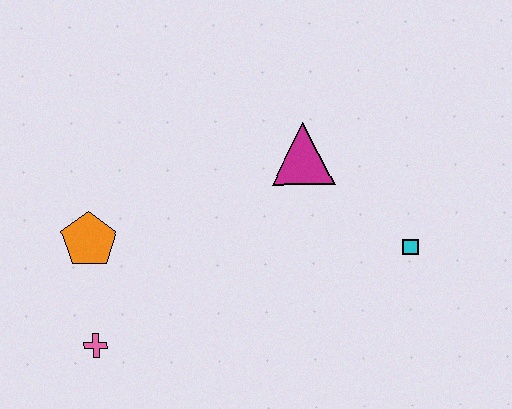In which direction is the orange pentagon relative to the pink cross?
The orange pentagon is above the pink cross.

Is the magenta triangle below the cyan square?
No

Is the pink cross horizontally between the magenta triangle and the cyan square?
No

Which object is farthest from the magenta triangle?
The pink cross is farthest from the magenta triangle.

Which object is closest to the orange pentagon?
The pink cross is closest to the orange pentagon.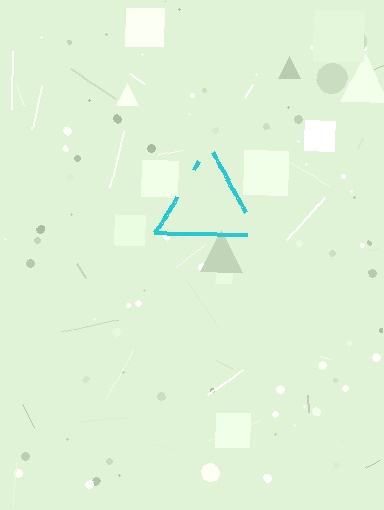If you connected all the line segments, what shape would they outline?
They would outline a triangle.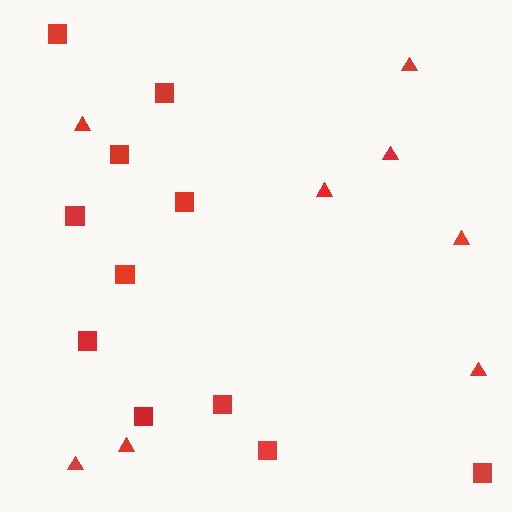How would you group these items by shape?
There are 2 groups: one group of squares (11) and one group of triangles (8).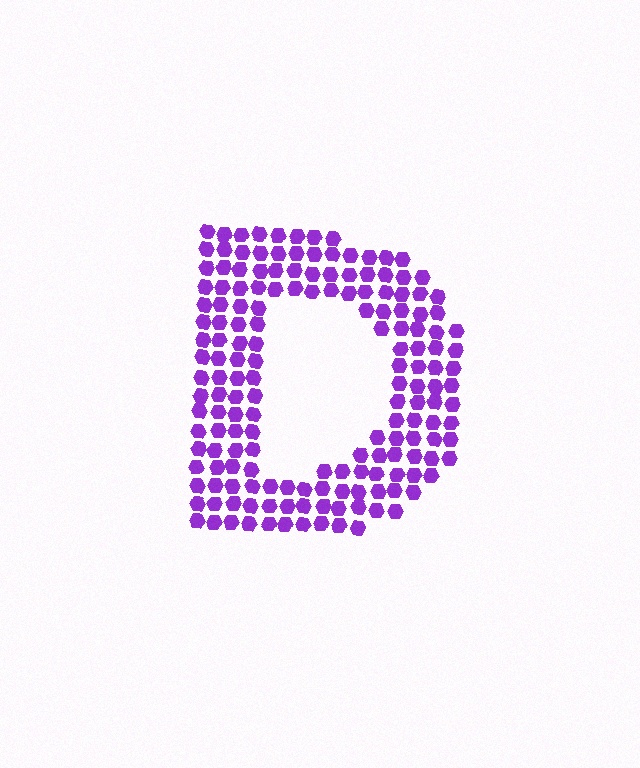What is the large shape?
The large shape is the letter D.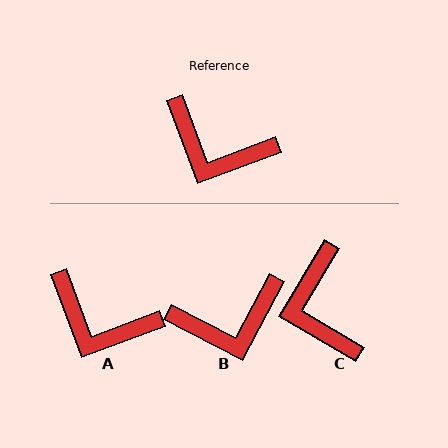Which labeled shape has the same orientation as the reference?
A.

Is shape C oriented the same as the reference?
No, it is off by about 51 degrees.